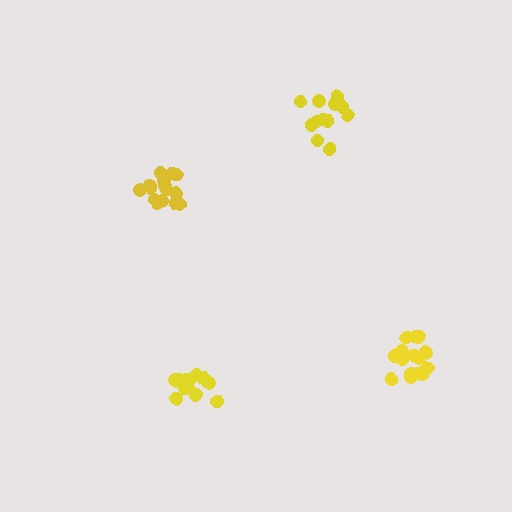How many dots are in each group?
Group 1: 15 dots, Group 2: 12 dots, Group 3: 15 dots, Group 4: 17 dots (59 total).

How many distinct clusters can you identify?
There are 4 distinct clusters.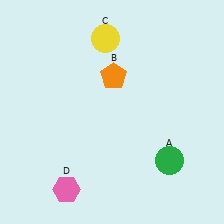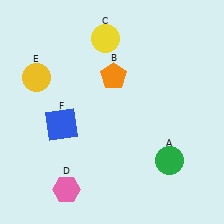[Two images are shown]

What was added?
A yellow circle (E), a blue square (F) were added in Image 2.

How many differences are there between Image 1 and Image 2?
There are 2 differences between the two images.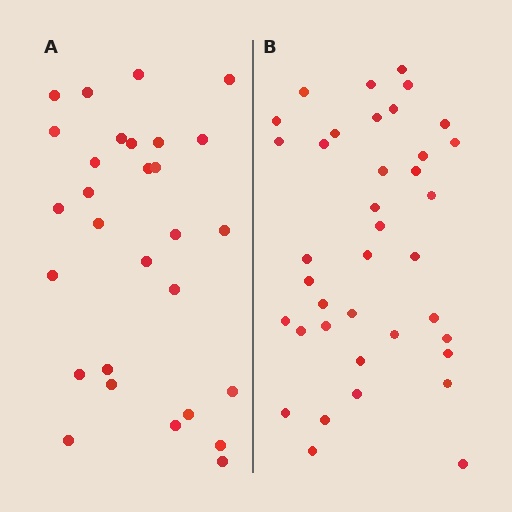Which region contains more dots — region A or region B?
Region B (the right region) has more dots.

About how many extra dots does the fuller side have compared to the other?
Region B has roughly 8 or so more dots than region A.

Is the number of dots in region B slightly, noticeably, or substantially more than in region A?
Region B has noticeably more, but not dramatically so. The ratio is roughly 1.3 to 1.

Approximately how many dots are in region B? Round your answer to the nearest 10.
About 40 dots. (The exact count is 38, which rounds to 40.)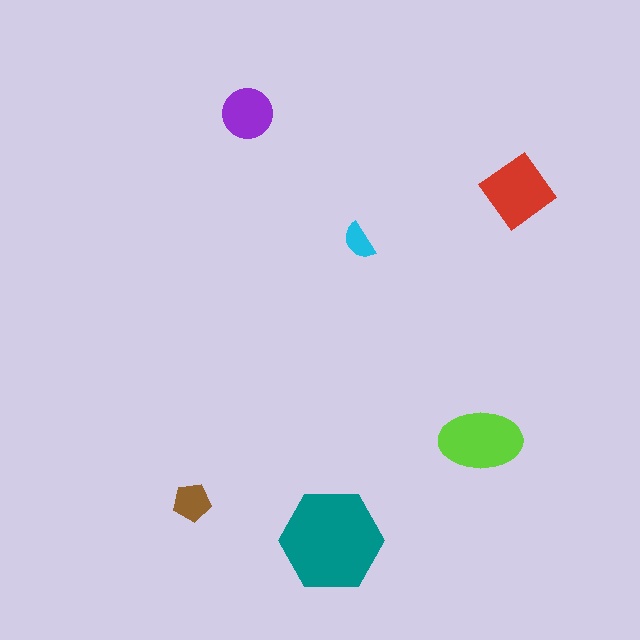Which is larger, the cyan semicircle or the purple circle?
The purple circle.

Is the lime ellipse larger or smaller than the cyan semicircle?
Larger.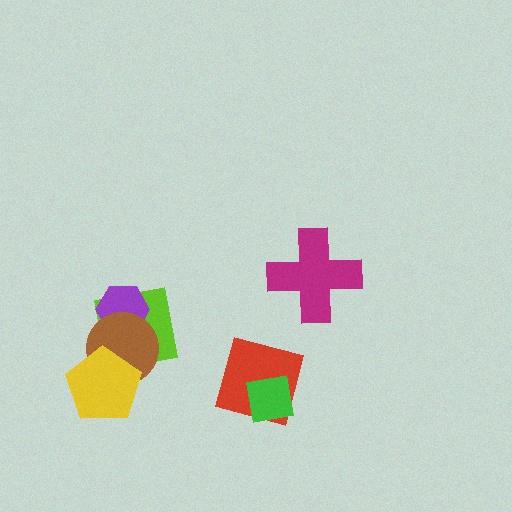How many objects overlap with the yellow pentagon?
2 objects overlap with the yellow pentagon.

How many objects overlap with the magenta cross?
0 objects overlap with the magenta cross.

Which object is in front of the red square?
The green square is in front of the red square.